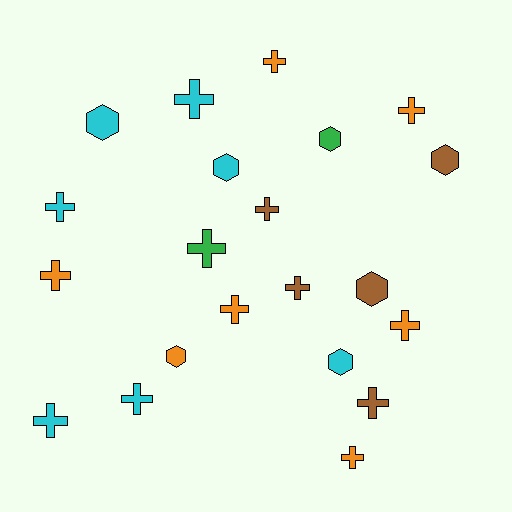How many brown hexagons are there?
There are 2 brown hexagons.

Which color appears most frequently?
Orange, with 7 objects.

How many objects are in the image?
There are 21 objects.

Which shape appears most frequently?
Cross, with 14 objects.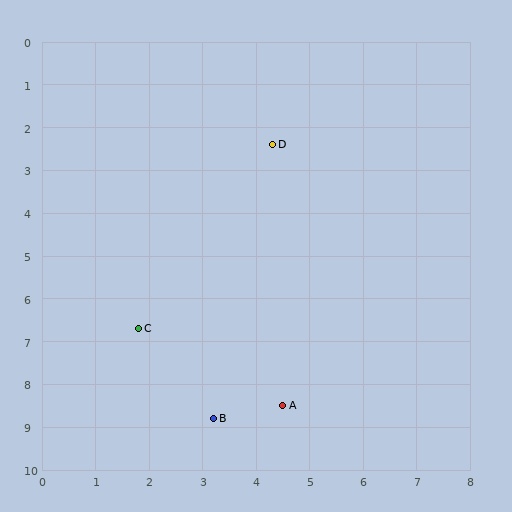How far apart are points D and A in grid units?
Points D and A are about 6.1 grid units apart.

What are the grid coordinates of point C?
Point C is at approximately (1.8, 6.7).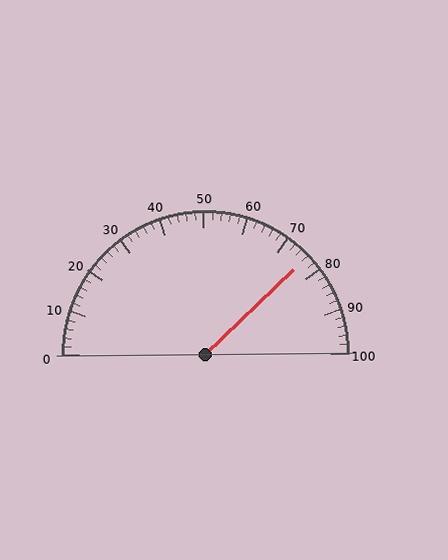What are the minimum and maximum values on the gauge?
The gauge ranges from 0 to 100.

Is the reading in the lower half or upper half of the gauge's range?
The reading is in the upper half of the range (0 to 100).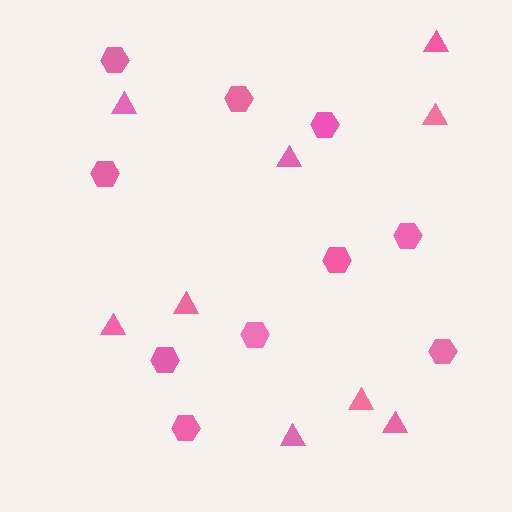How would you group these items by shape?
There are 2 groups: one group of hexagons (10) and one group of triangles (9).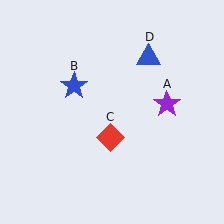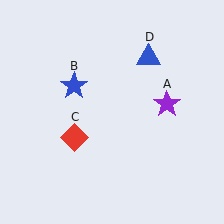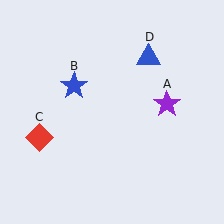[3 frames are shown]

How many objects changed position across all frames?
1 object changed position: red diamond (object C).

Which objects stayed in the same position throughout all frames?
Purple star (object A) and blue star (object B) and blue triangle (object D) remained stationary.